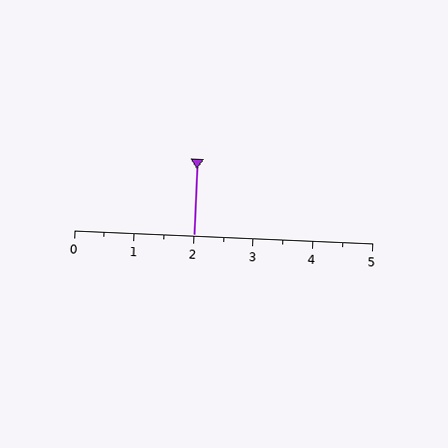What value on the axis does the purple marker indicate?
The marker indicates approximately 2.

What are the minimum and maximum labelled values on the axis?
The axis runs from 0 to 5.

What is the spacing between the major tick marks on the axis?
The major ticks are spaced 1 apart.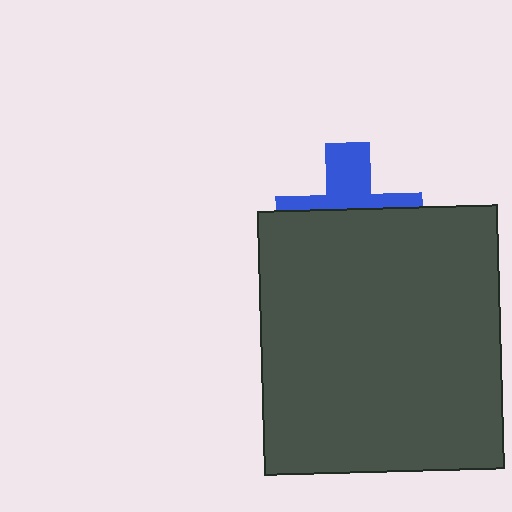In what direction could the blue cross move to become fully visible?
The blue cross could move up. That would shift it out from behind the dark gray rectangle entirely.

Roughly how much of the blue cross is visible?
A small part of it is visible (roughly 40%).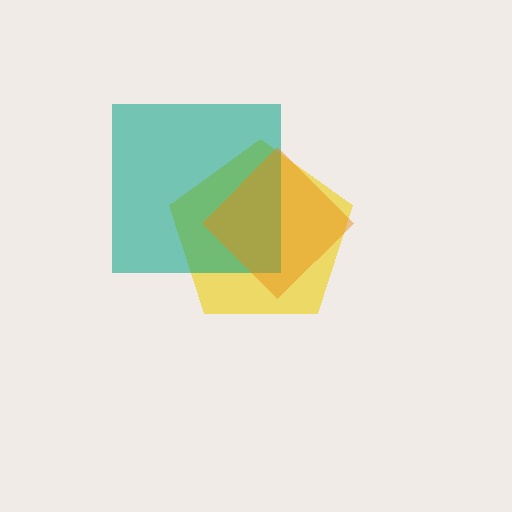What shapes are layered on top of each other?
The layered shapes are: a yellow pentagon, a teal square, an orange diamond.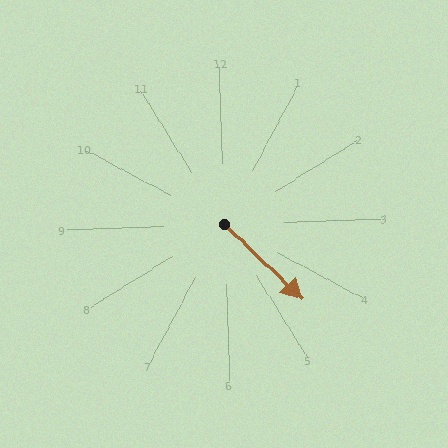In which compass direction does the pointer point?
Southeast.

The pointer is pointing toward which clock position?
Roughly 5 o'clock.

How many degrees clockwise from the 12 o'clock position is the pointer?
Approximately 136 degrees.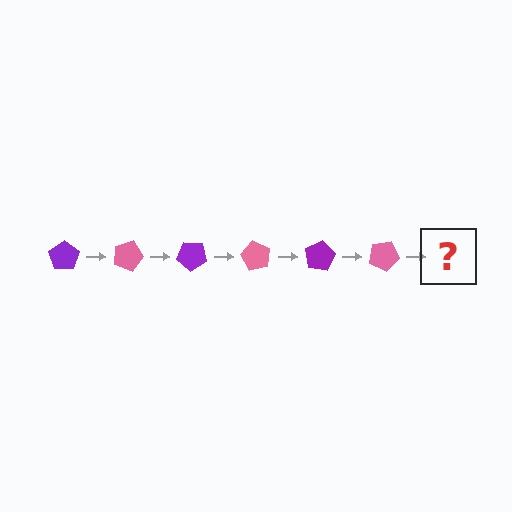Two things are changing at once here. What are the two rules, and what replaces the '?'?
The two rules are that it rotates 20 degrees each step and the color cycles through purple and pink. The '?' should be a purple pentagon, rotated 120 degrees from the start.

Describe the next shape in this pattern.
It should be a purple pentagon, rotated 120 degrees from the start.